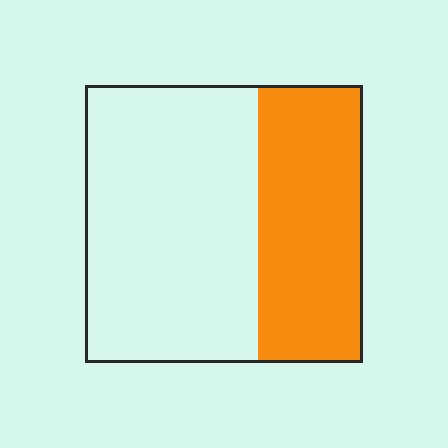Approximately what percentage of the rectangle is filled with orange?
Approximately 40%.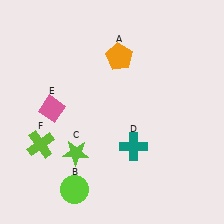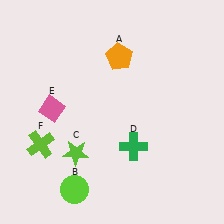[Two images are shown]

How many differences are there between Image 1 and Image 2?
There is 1 difference between the two images.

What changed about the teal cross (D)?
In Image 1, D is teal. In Image 2, it changed to green.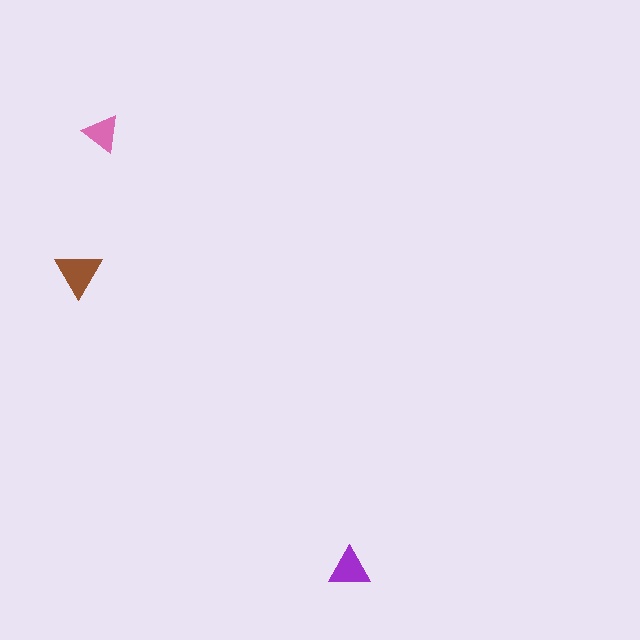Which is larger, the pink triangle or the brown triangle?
The brown one.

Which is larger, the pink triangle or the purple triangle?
The purple one.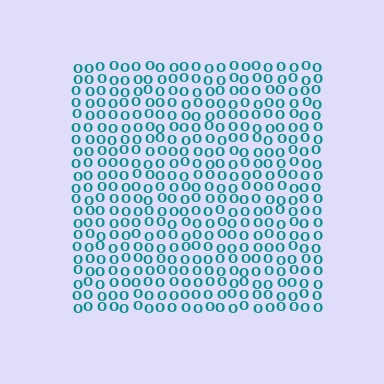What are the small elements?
The small elements are letter O's.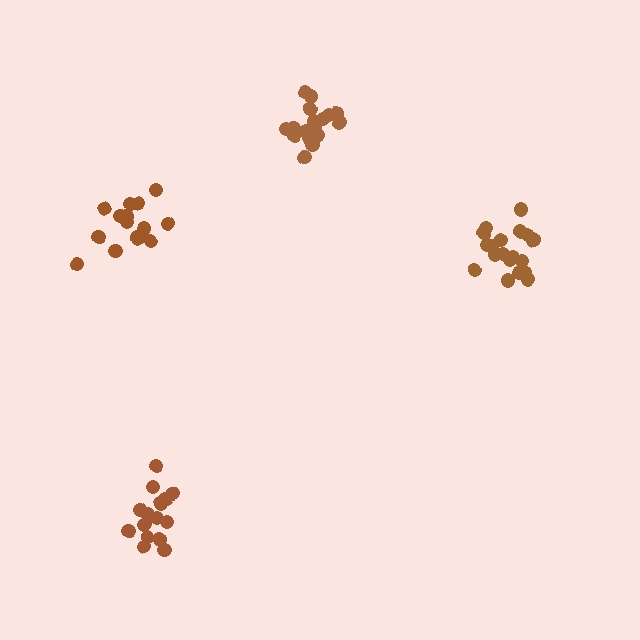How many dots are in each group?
Group 1: 19 dots, Group 2: 15 dots, Group 3: 19 dots, Group 4: 15 dots (68 total).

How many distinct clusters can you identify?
There are 4 distinct clusters.